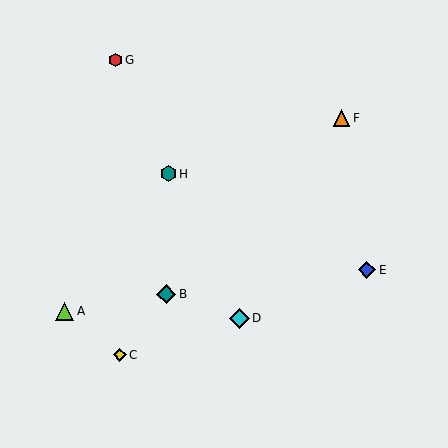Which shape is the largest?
The cyan diamond (labeled D) is the largest.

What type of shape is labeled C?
Shape C is a yellow diamond.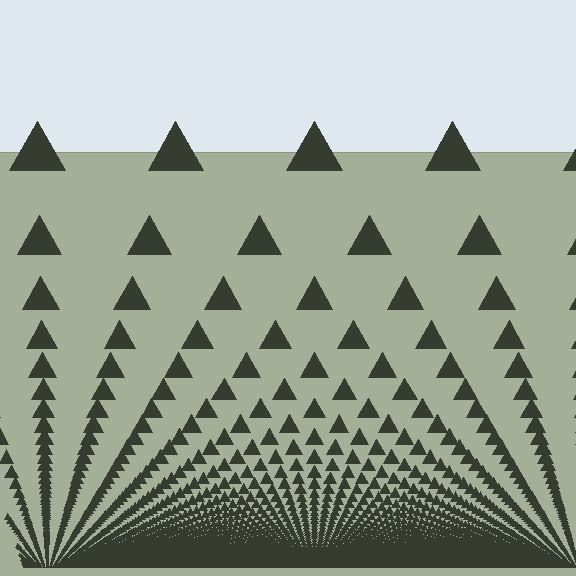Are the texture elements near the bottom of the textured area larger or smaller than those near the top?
Smaller. The gradient is inverted — elements near the bottom are smaller and denser.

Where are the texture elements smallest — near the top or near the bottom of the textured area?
Near the bottom.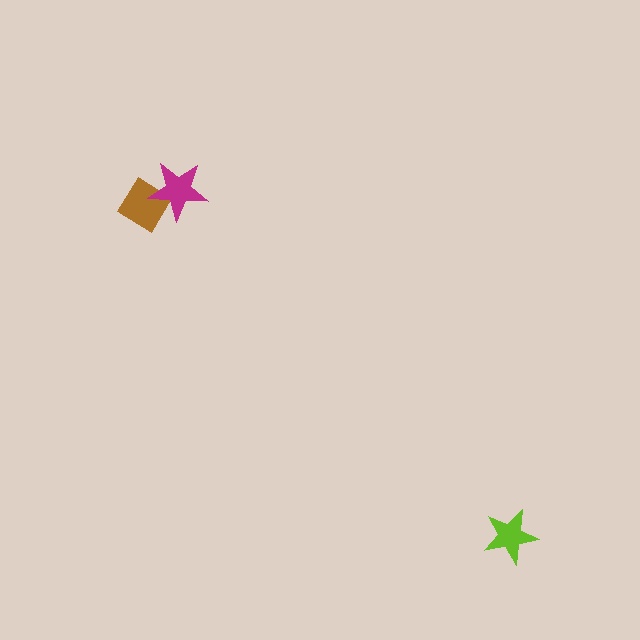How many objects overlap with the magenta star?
1 object overlaps with the magenta star.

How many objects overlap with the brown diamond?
1 object overlaps with the brown diamond.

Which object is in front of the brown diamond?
The magenta star is in front of the brown diamond.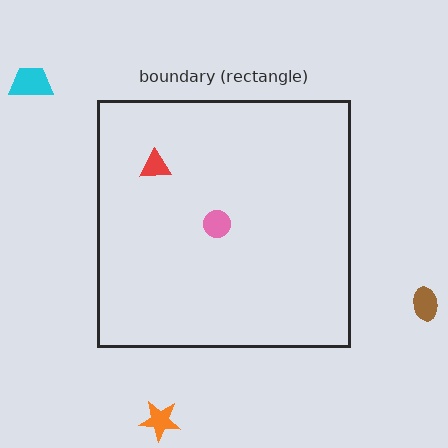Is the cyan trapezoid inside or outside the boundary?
Outside.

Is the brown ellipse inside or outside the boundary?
Outside.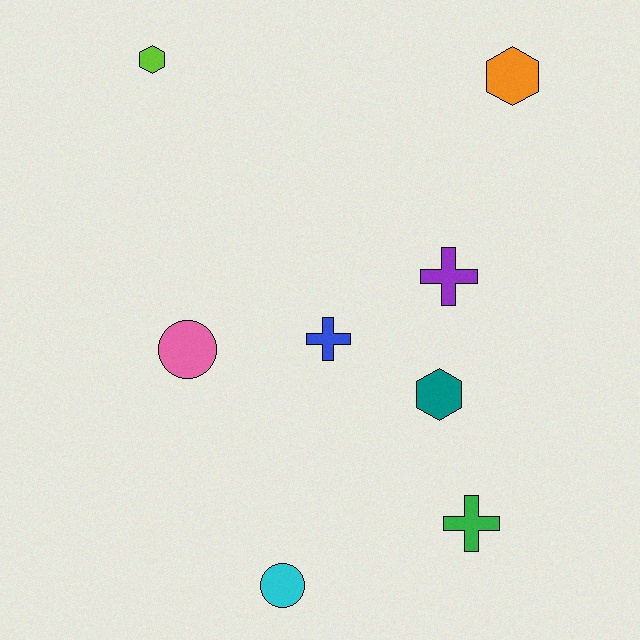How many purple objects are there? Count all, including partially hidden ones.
There is 1 purple object.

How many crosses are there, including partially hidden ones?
There are 3 crosses.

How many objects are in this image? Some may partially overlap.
There are 8 objects.